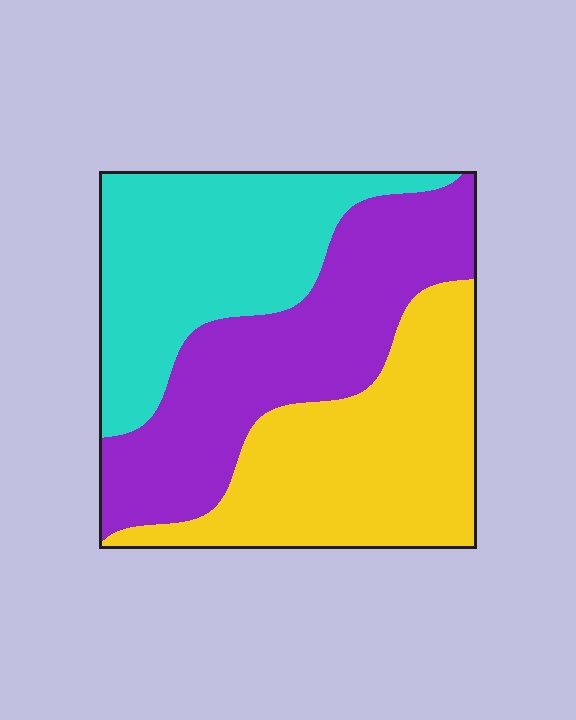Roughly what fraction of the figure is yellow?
Yellow takes up between a third and a half of the figure.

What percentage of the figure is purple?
Purple covers 35% of the figure.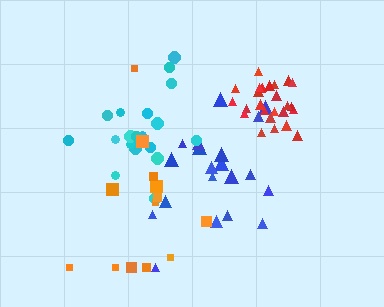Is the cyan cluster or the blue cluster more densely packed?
Cyan.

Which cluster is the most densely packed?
Red.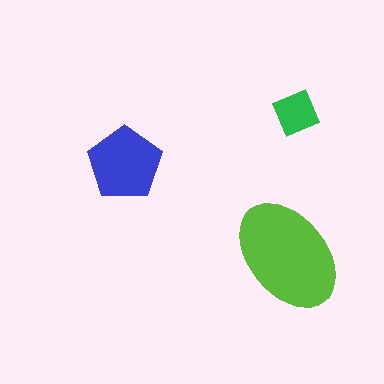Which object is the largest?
The lime ellipse.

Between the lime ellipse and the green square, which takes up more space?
The lime ellipse.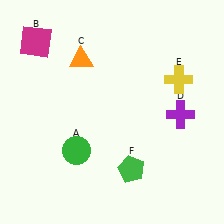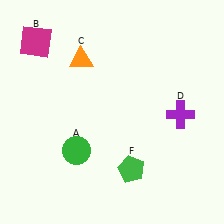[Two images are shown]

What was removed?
The yellow cross (E) was removed in Image 2.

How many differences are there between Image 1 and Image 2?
There is 1 difference between the two images.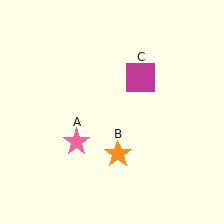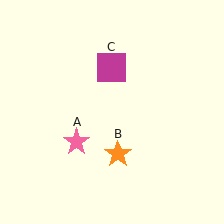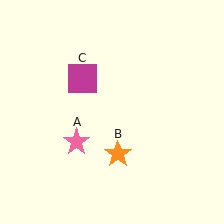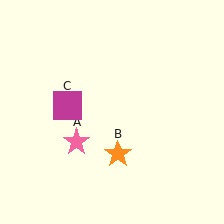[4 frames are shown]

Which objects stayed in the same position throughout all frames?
Pink star (object A) and orange star (object B) remained stationary.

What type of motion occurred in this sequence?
The magenta square (object C) rotated counterclockwise around the center of the scene.